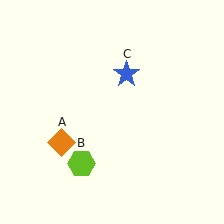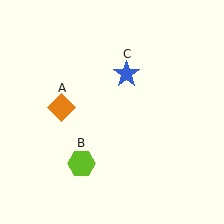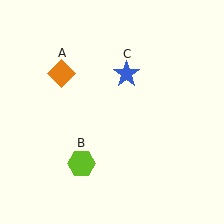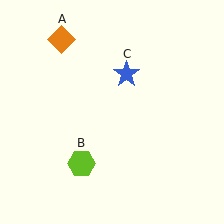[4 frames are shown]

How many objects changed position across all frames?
1 object changed position: orange diamond (object A).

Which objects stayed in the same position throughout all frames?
Lime hexagon (object B) and blue star (object C) remained stationary.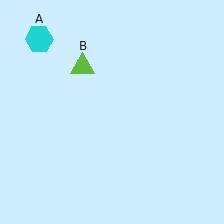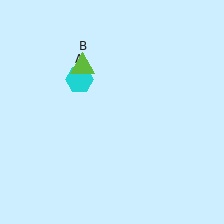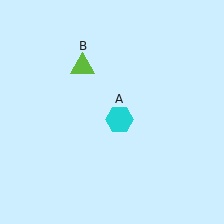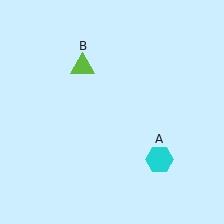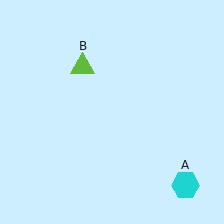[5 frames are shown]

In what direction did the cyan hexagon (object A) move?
The cyan hexagon (object A) moved down and to the right.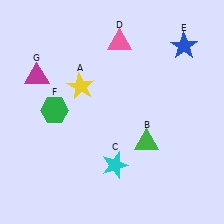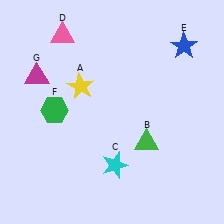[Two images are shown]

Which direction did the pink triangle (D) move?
The pink triangle (D) moved left.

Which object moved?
The pink triangle (D) moved left.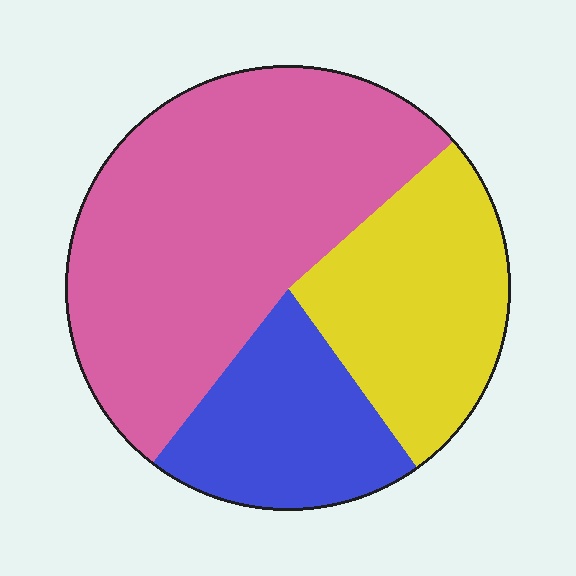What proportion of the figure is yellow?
Yellow takes up about one quarter (1/4) of the figure.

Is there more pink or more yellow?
Pink.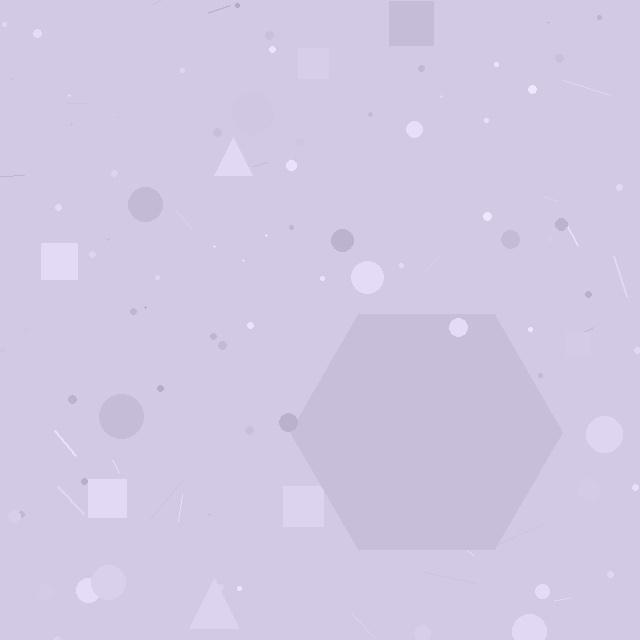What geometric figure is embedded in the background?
A hexagon is embedded in the background.